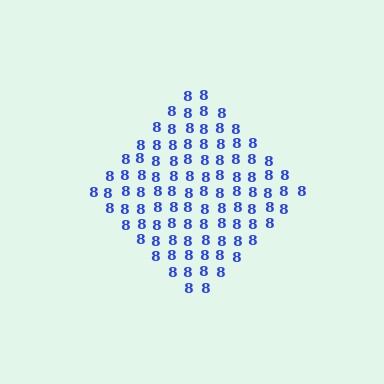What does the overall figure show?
The overall figure shows a diamond.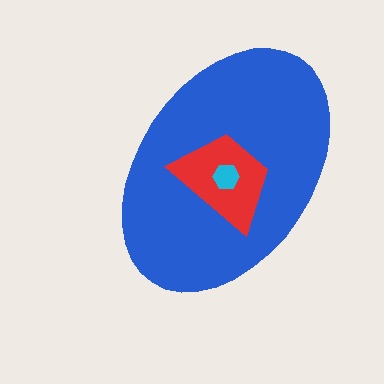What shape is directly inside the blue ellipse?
The red trapezoid.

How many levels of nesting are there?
3.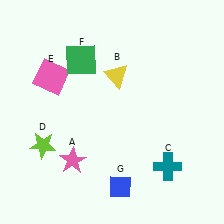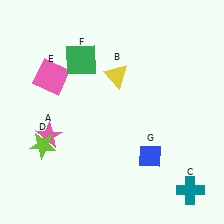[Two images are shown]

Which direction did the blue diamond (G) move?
The blue diamond (G) moved up.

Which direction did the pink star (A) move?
The pink star (A) moved up.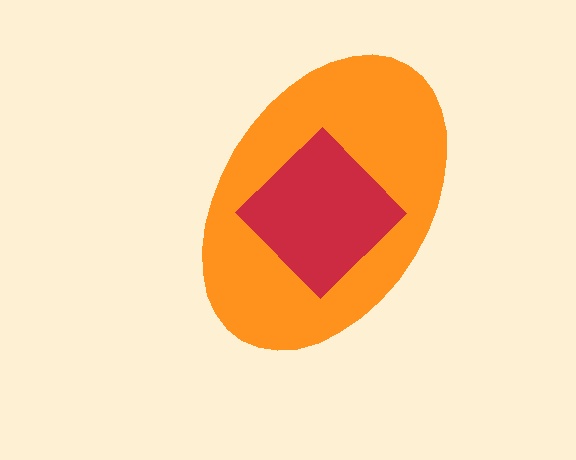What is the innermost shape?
The red diamond.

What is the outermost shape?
The orange ellipse.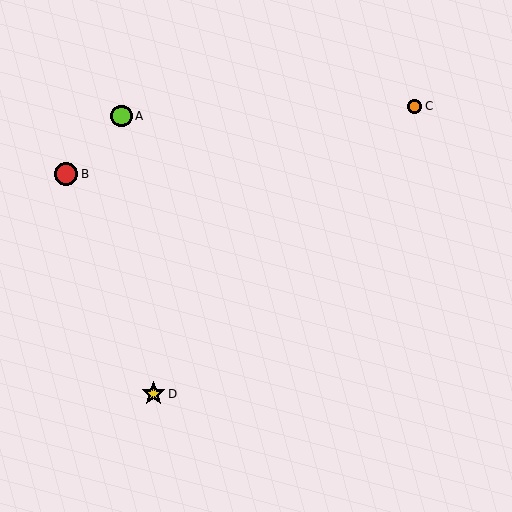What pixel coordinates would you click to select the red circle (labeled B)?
Click at (66, 174) to select the red circle B.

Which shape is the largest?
The yellow star (labeled D) is the largest.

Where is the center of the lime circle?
The center of the lime circle is at (122, 116).